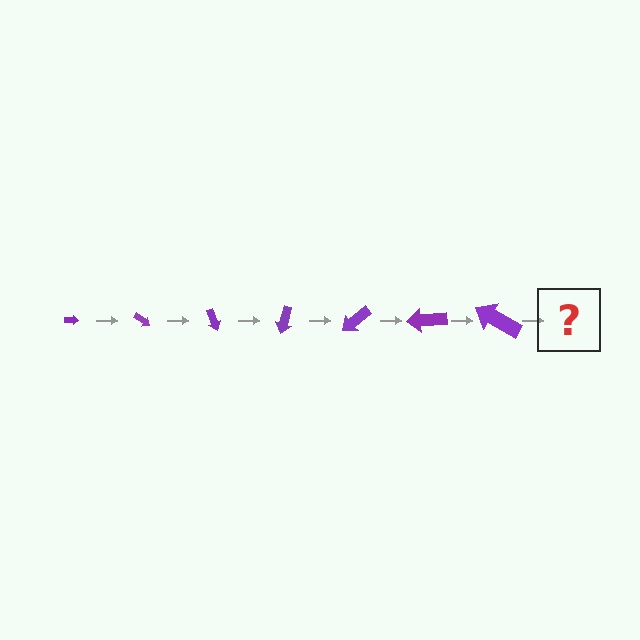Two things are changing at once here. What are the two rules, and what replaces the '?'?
The two rules are that the arrow grows larger each step and it rotates 35 degrees each step. The '?' should be an arrow, larger than the previous one and rotated 245 degrees from the start.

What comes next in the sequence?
The next element should be an arrow, larger than the previous one and rotated 245 degrees from the start.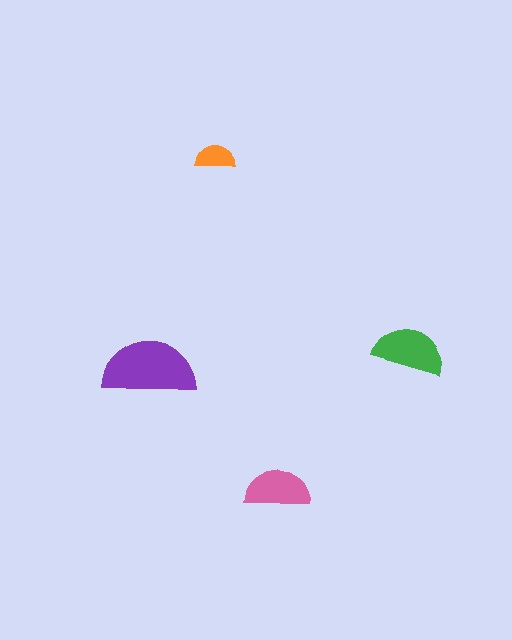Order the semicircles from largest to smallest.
the purple one, the green one, the pink one, the orange one.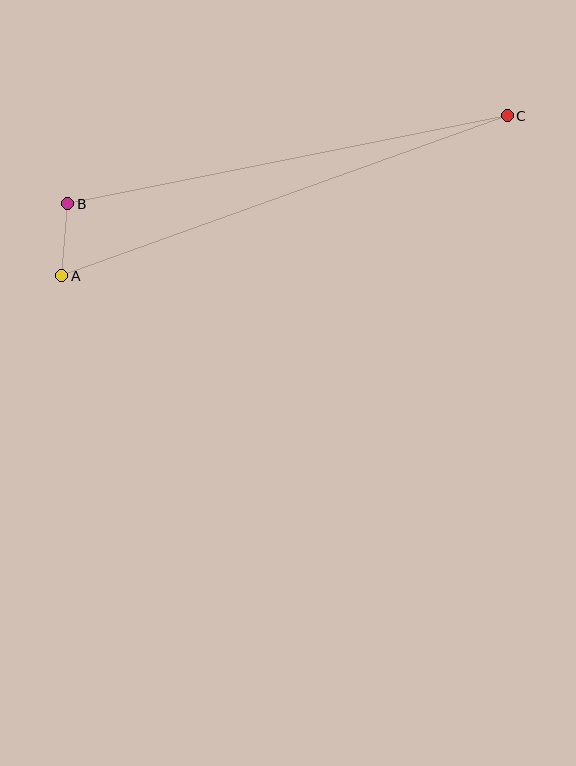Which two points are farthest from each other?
Points A and C are farthest from each other.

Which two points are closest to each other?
Points A and B are closest to each other.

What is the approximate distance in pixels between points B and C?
The distance between B and C is approximately 448 pixels.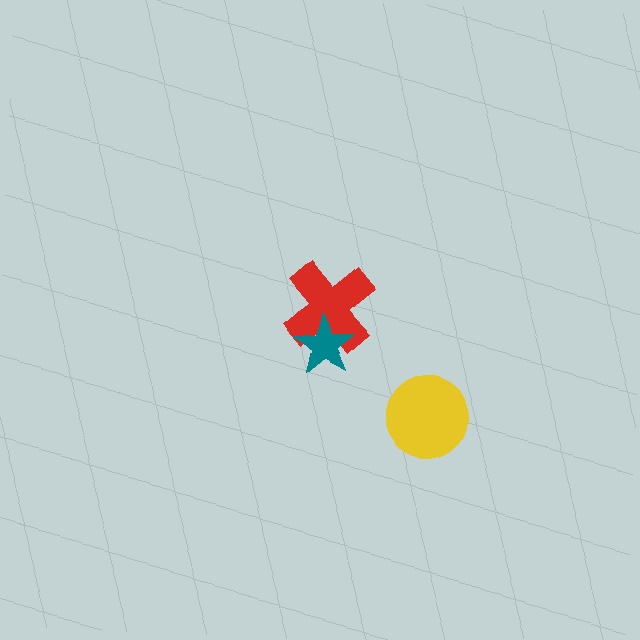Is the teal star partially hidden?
No, no other shape covers it.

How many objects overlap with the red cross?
1 object overlaps with the red cross.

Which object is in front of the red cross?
The teal star is in front of the red cross.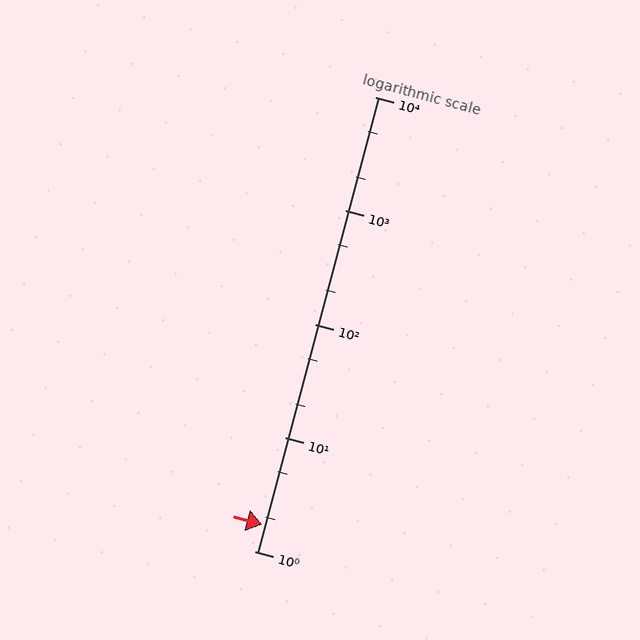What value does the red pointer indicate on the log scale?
The pointer indicates approximately 1.7.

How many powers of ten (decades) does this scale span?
The scale spans 4 decades, from 1 to 10000.